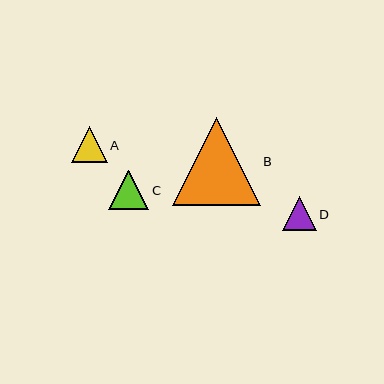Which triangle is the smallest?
Triangle D is the smallest with a size of approximately 34 pixels.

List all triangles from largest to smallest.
From largest to smallest: B, C, A, D.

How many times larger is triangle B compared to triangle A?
Triangle B is approximately 2.5 times the size of triangle A.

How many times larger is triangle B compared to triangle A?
Triangle B is approximately 2.5 times the size of triangle A.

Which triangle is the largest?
Triangle B is the largest with a size of approximately 88 pixels.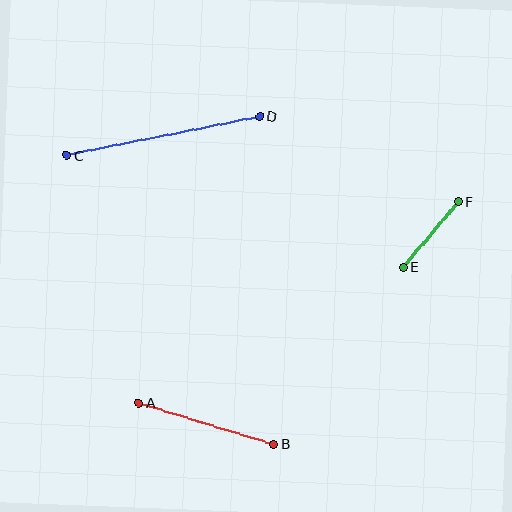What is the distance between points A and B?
The distance is approximately 141 pixels.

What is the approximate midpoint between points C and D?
The midpoint is at approximately (163, 136) pixels.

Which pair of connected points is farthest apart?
Points C and D are farthest apart.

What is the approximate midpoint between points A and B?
The midpoint is at approximately (206, 423) pixels.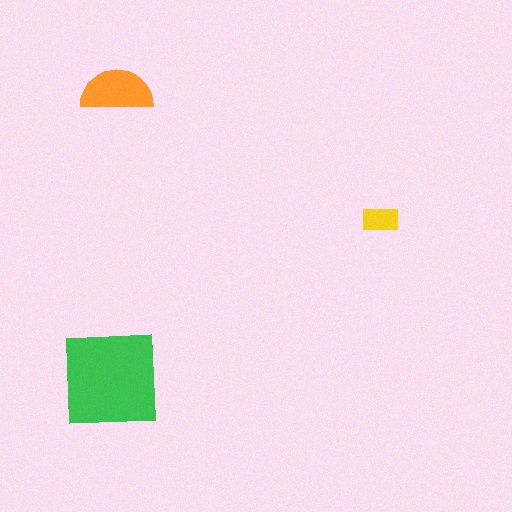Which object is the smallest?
The yellow rectangle.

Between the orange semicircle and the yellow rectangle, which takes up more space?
The orange semicircle.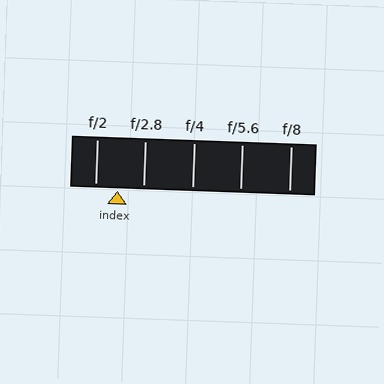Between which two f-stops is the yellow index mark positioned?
The index mark is between f/2 and f/2.8.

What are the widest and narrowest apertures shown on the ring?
The widest aperture shown is f/2 and the narrowest is f/8.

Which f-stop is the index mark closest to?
The index mark is closest to f/2.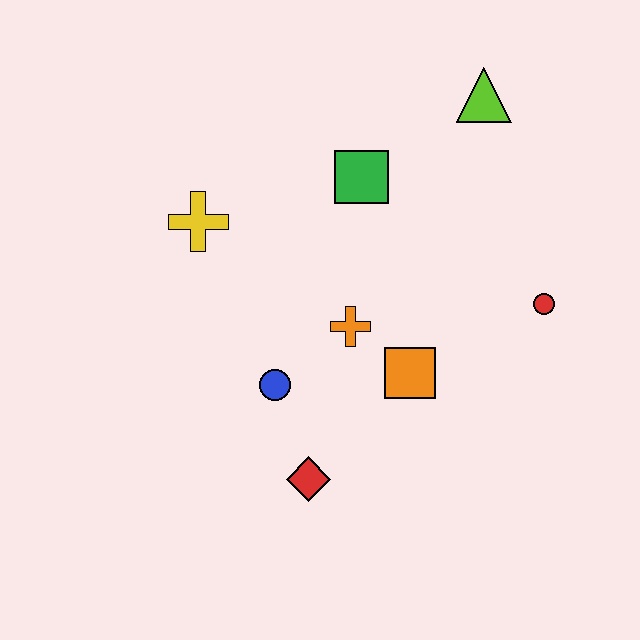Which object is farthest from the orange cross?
The lime triangle is farthest from the orange cross.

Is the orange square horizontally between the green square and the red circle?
Yes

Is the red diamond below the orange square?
Yes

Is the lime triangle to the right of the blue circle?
Yes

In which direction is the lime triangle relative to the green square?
The lime triangle is to the right of the green square.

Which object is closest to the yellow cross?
The green square is closest to the yellow cross.